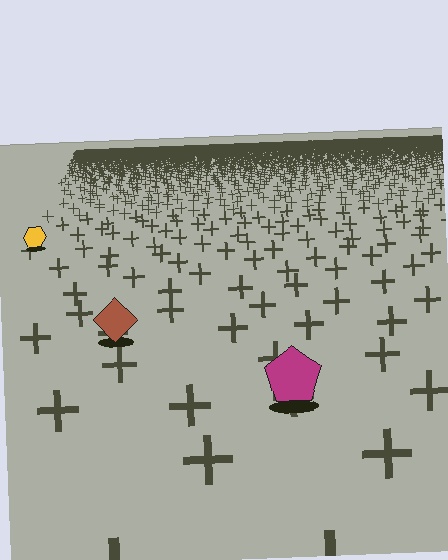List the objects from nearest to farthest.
From nearest to farthest: the magenta pentagon, the brown diamond, the yellow hexagon.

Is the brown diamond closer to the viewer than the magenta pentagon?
No. The magenta pentagon is closer — you can tell from the texture gradient: the ground texture is coarser near it.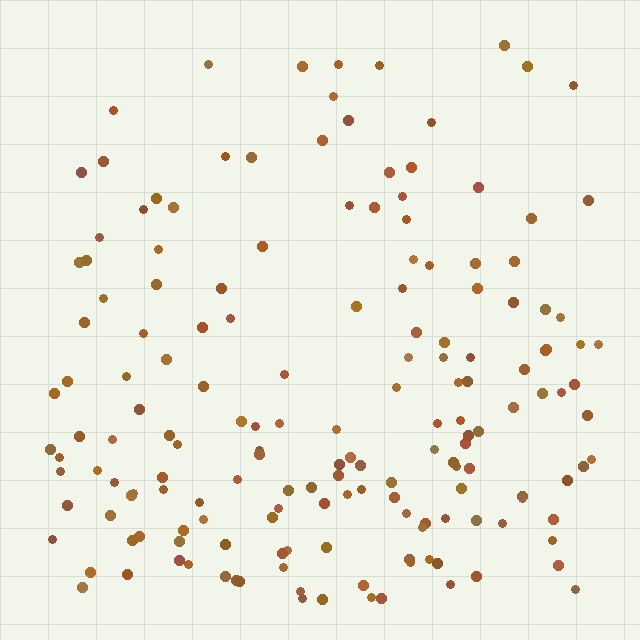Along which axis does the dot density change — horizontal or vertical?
Vertical.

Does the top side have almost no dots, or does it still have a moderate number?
Still a moderate number, just noticeably fewer than the bottom.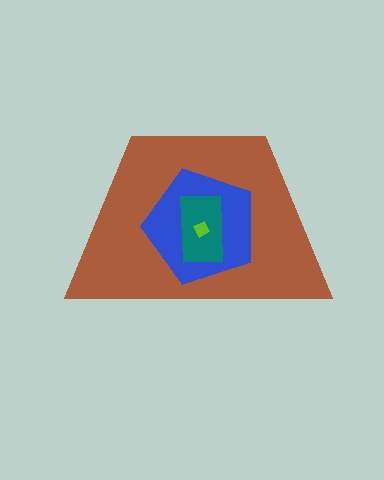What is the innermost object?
The lime diamond.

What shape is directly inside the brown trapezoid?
The blue pentagon.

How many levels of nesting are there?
4.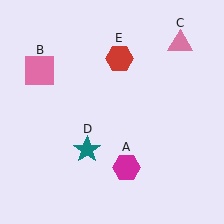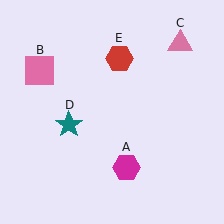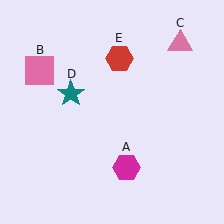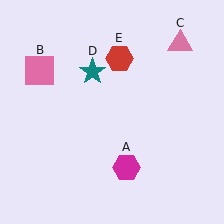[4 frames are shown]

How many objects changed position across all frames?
1 object changed position: teal star (object D).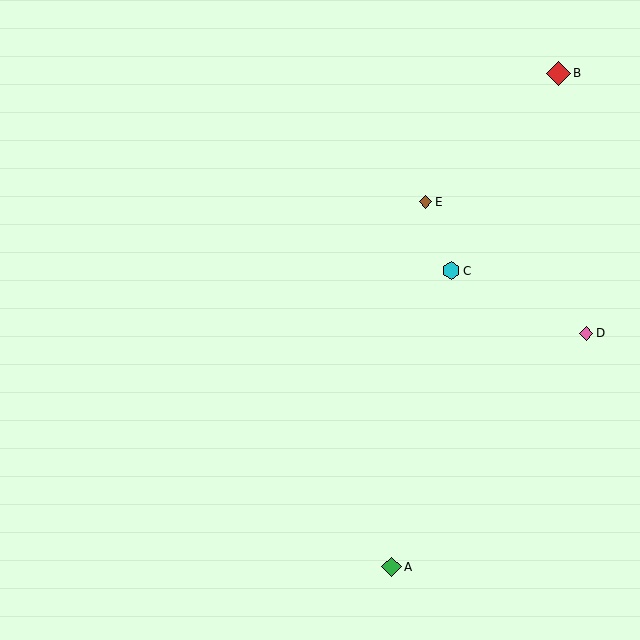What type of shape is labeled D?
Shape D is a pink diamond.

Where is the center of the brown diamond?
The center of the brown diamond is at (426, 202).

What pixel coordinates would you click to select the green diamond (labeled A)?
Click at (392, 567) to select the green diamond A.